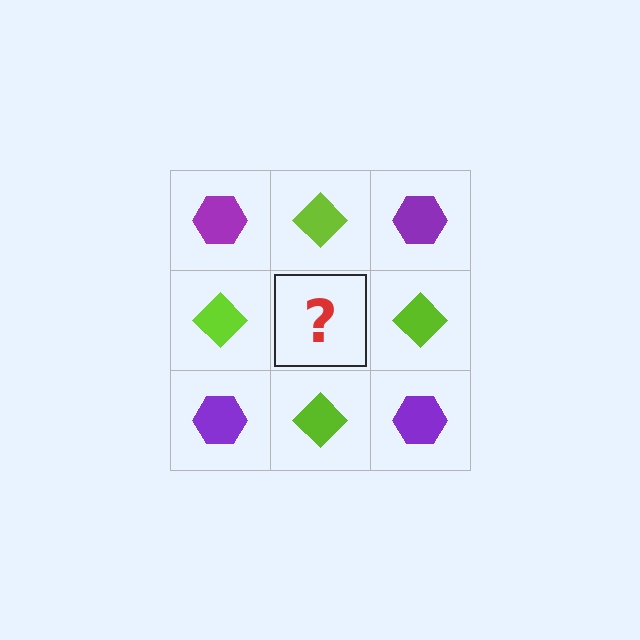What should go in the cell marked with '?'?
The missing cell should contain a purple hexagon.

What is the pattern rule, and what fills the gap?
The rule is that it alternates purple hexagon and lime diamond in a checkerboard pattern. The gap should be filled with a purple hexagon.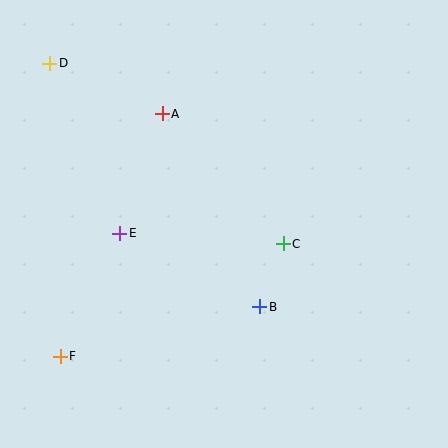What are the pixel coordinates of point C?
Point C is at (283, 244).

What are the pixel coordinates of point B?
Point B is at (260, 307).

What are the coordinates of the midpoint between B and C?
The midpoint between B and C is at (272, 275).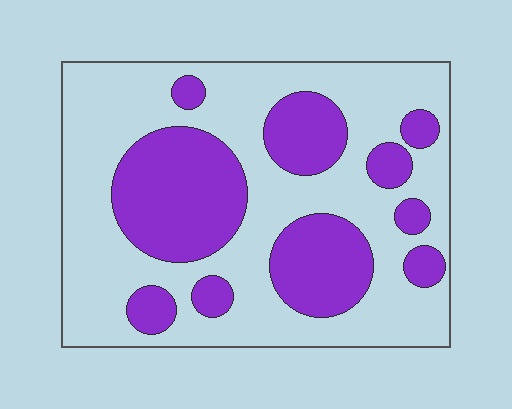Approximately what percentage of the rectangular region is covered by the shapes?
Approximately 35%.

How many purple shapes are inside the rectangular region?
10.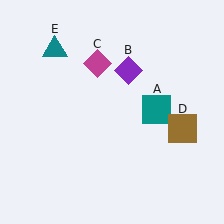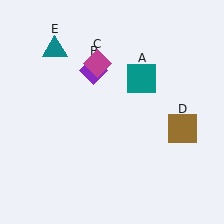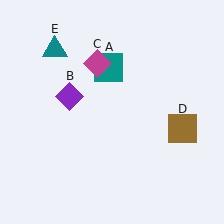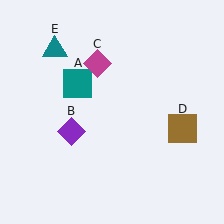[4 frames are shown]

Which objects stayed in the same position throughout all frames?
Magenta diamond (object C) and brown square (object D) and teal triangle (object E) remained stationary.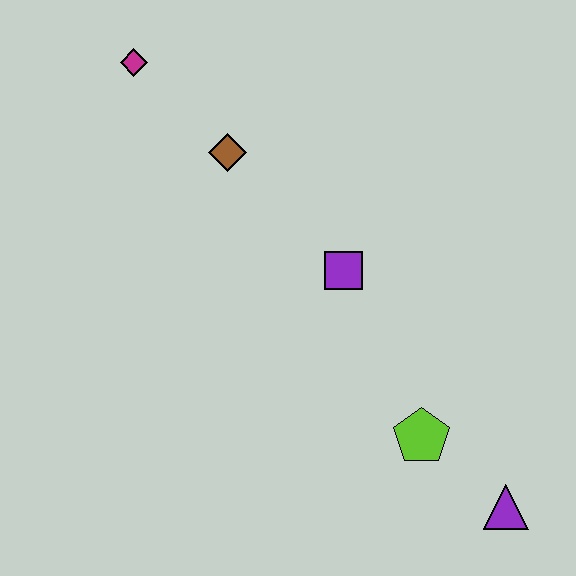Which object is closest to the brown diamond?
The magenta diamond is closest to the brown diamond.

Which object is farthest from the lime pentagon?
The magenta diamond is farthest from the lime pentagon.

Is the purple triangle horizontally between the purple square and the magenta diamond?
No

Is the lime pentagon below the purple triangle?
No